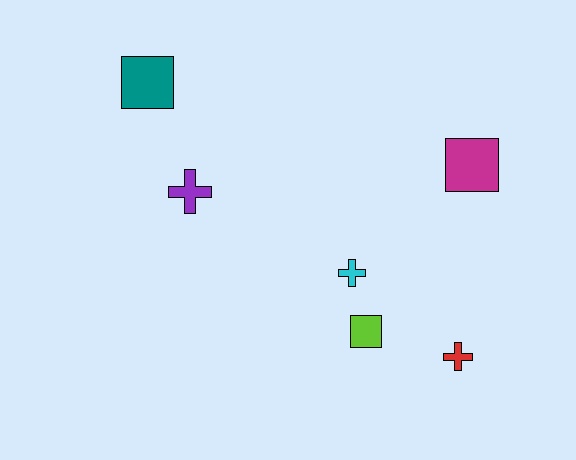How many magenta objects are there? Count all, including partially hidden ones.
There is 1 magenta object.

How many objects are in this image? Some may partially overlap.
There are 6 objects.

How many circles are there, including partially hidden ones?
There are no circles.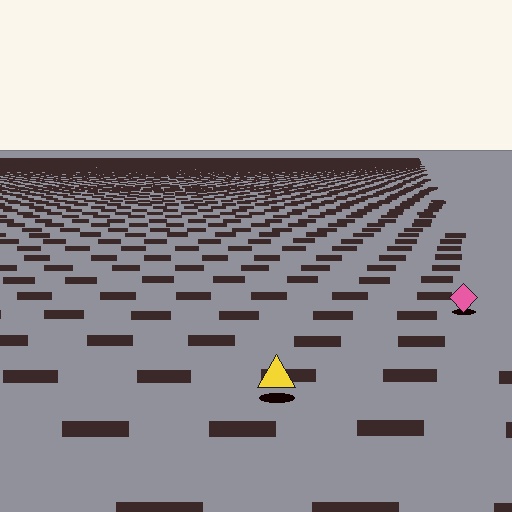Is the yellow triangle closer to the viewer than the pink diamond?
Yes. The yellow triangle is closer — you can tell from the texture gradient: the ground texture is coarser near it.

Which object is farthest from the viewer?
The pink diamond is farthest from the viewer. It appears smaller and the ground texture around it is denser.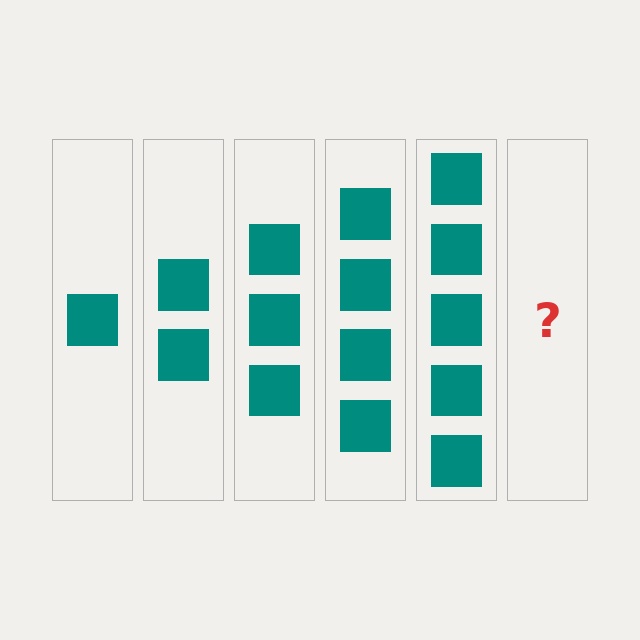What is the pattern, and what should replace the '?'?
The pattern is that each step adds one more square. The '?' should be 6 squares.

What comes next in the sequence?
The next element should be 6 squares.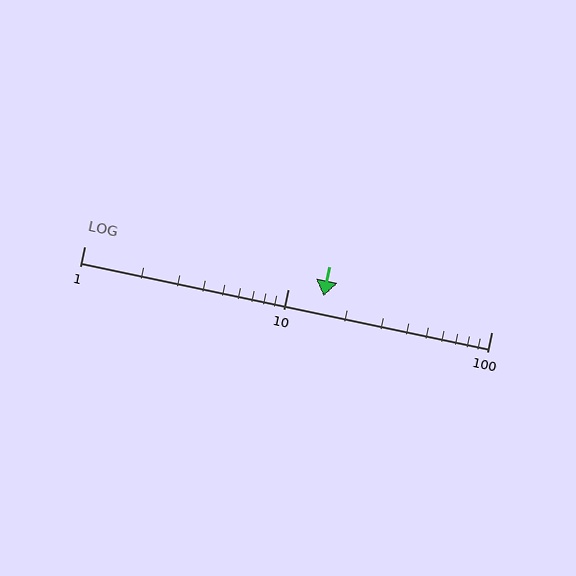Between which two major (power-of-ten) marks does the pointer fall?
The pointer is between 10 and 100.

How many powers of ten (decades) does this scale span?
The scale spans 2 decades, from 1 to 100.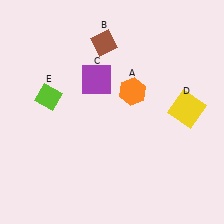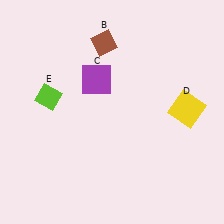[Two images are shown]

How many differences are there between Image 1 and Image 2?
There is 1 difference between the two images.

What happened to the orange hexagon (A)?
The orange hexagon (A) was removed in Image 2. It was in the top-right area of Image 1.